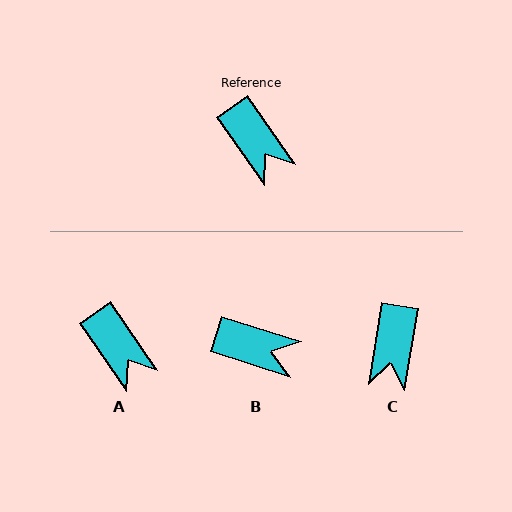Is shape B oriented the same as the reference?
No, it is off by about 38 degrees.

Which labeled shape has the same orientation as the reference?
A.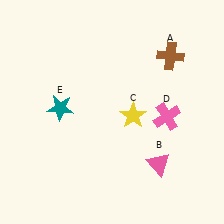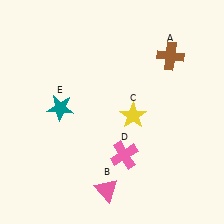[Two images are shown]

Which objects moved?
The objects that moved are: the pink triangle (B), the pink cross (D).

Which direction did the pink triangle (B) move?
The pink triangle (B) moved left.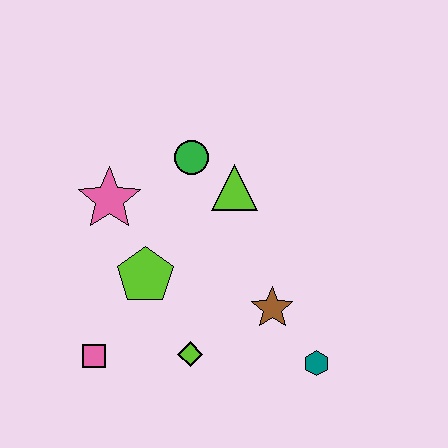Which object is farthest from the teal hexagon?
The pink star is farthest from the teal hexagon.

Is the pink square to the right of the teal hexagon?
No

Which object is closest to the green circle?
The lime triangle is closest to the green circle.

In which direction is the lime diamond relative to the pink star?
The lime diamond is below the pink star.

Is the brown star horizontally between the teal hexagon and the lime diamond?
Yes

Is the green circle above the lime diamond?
Yes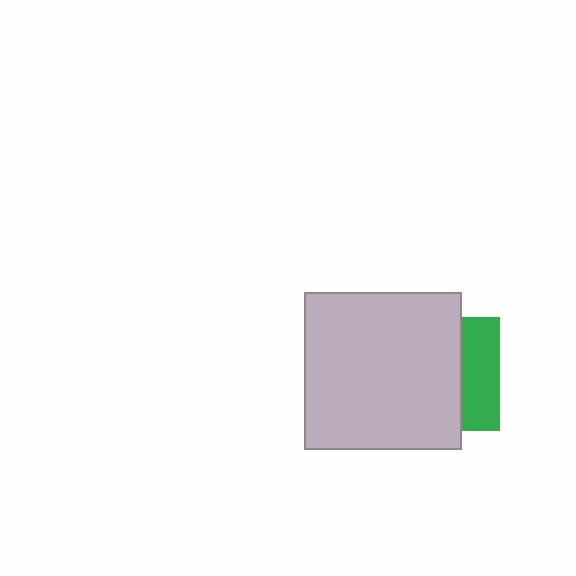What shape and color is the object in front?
The object in front is a light gray square.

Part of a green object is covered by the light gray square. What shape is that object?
It is a square.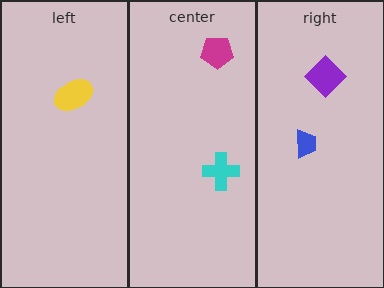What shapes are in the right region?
The purple diamond, the blue trapezoid.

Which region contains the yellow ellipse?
The left region.